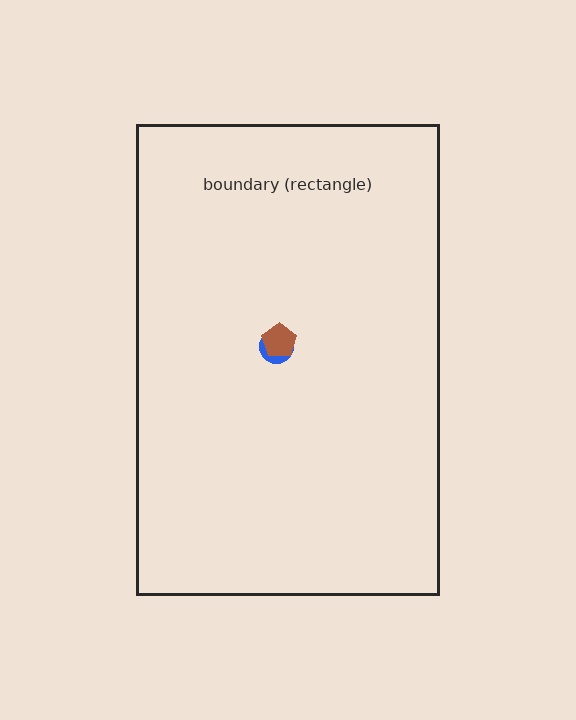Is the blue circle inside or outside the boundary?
Inside.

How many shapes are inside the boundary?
2 inside, 0 outside.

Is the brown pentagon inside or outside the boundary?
Inside.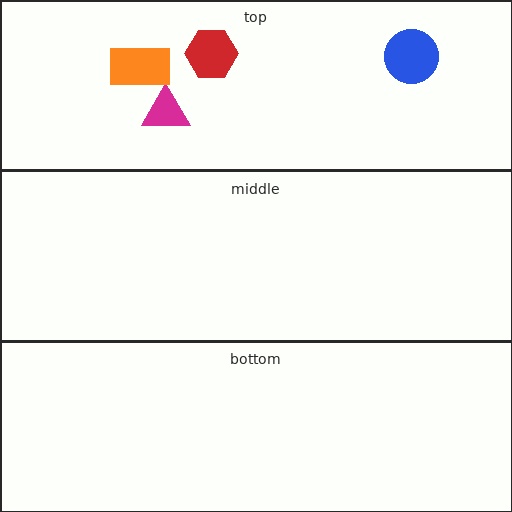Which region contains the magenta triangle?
The top region.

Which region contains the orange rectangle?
The top region.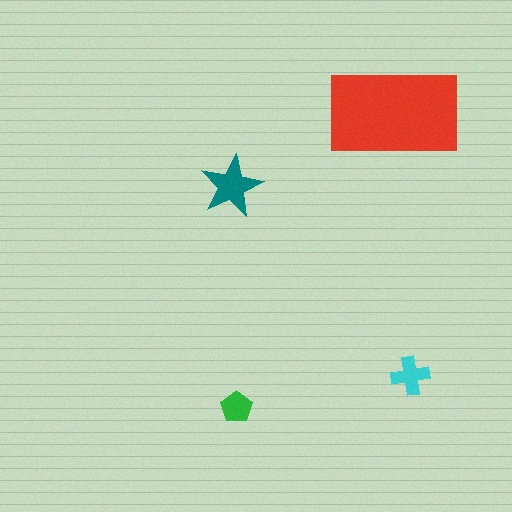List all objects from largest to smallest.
The red rectangle, the teal star, the cyan cross, the green pentagon.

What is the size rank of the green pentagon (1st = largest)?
4th.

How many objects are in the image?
There are 4 objects in the image.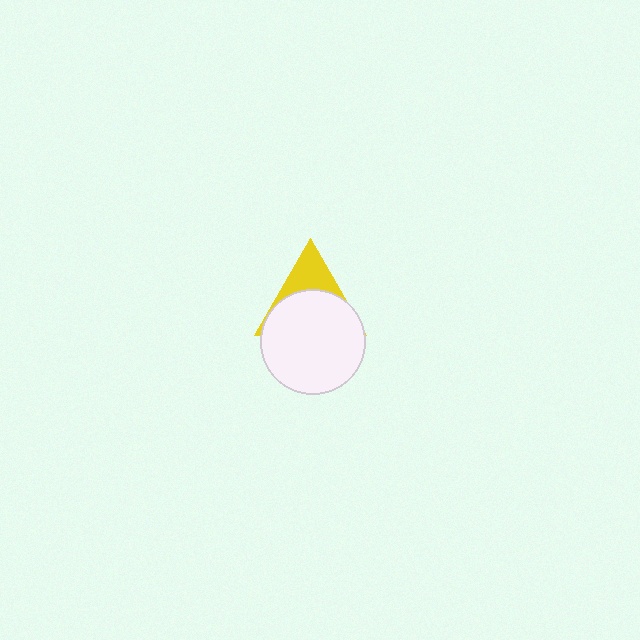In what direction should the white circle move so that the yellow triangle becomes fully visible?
The white circle should move down. That is the shortest direction to clear the overlap and leave the yellow triangle fully visible.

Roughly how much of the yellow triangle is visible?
A small part of it is visible (roughly 34%).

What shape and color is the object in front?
The object in front is a white circle.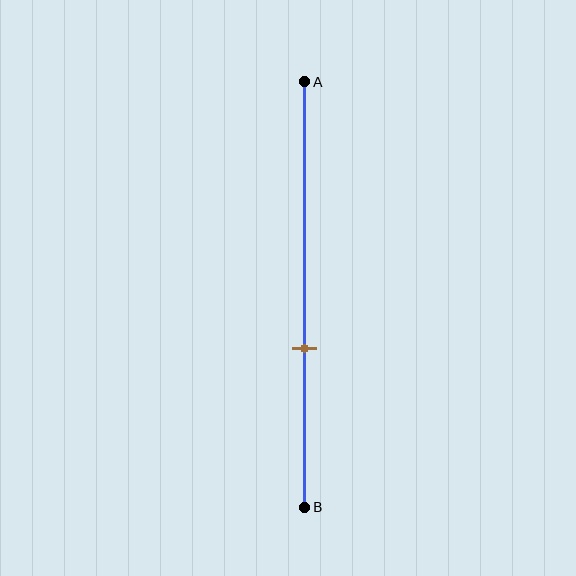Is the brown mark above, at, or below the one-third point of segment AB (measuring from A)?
The brown mark is below the one-third point of segment AB.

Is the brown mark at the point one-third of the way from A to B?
No, the mark is at about 65% from A, not at the 33% one-third point.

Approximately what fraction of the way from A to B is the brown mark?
The brown mark is approximately 65% of the way from A to B.